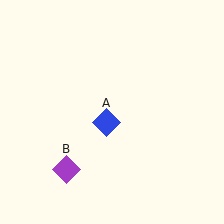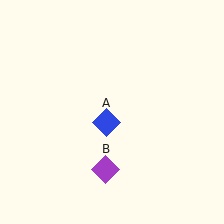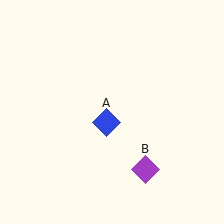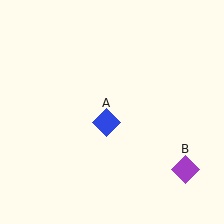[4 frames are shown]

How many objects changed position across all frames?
1 object changed position: purple diamond (object B).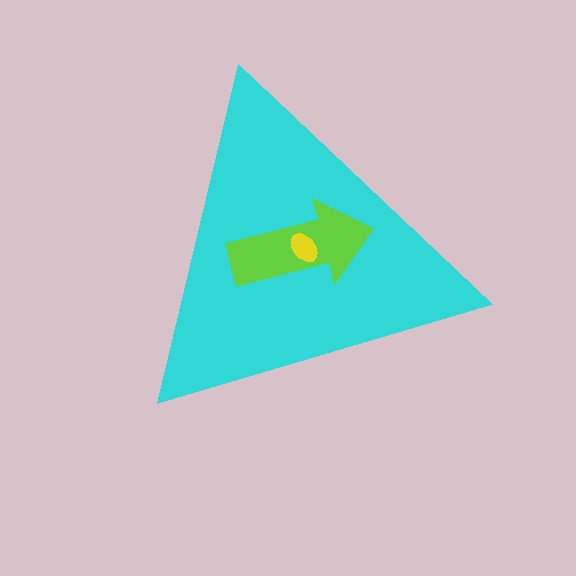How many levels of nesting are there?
3.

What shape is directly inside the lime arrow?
The yellow ellipse.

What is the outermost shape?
The cyan triangle.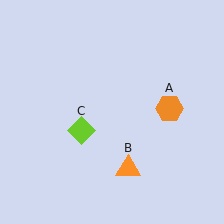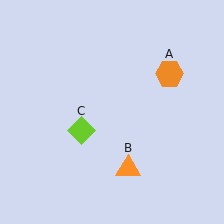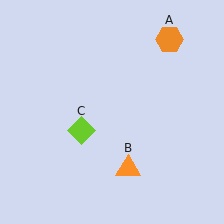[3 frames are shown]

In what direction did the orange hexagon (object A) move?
The orange hexagon (object A) moved up.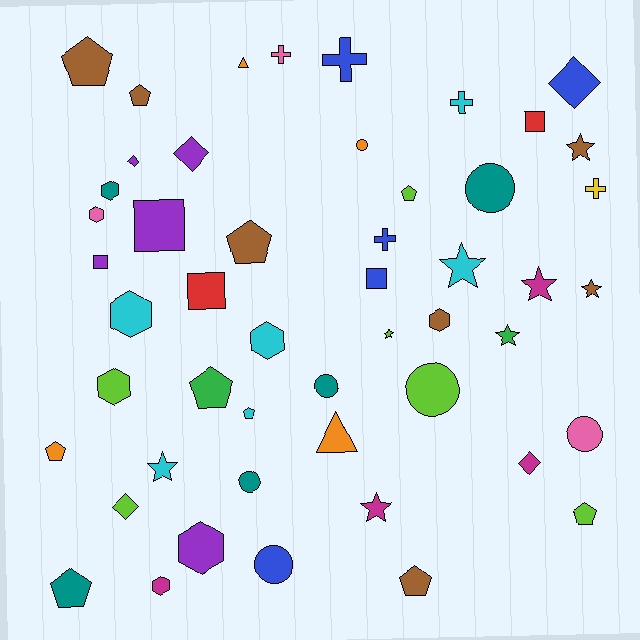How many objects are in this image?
There are 50 objects.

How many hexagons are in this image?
There are 8 hexagons.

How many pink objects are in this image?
There are 3 pink objects.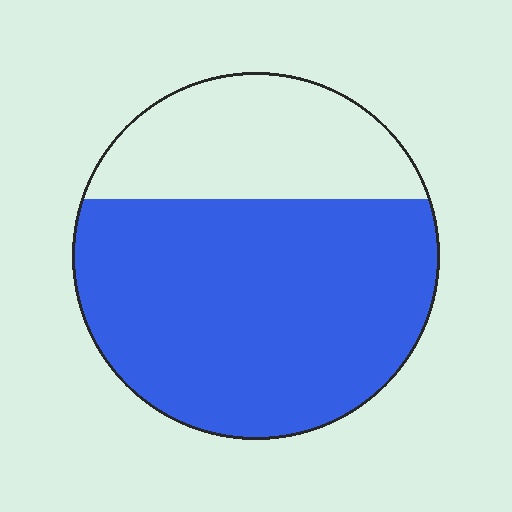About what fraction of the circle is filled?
About two thirds (2/3).